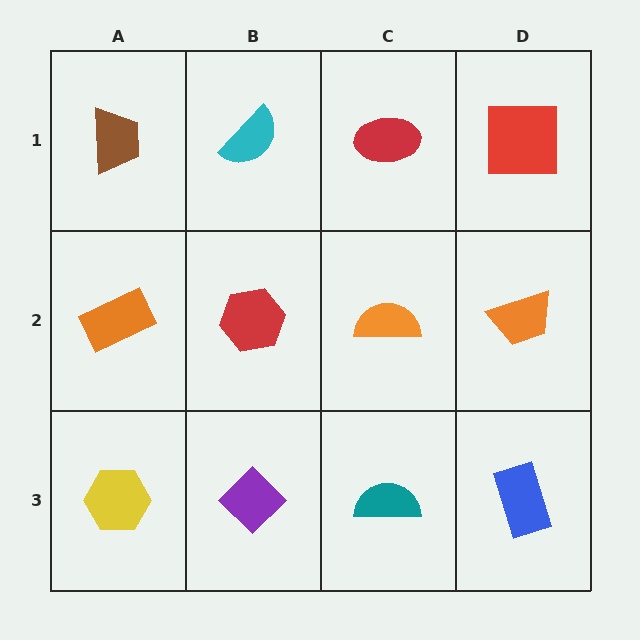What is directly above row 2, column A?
A brown trapezoid.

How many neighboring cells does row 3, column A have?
2.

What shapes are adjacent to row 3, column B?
A red hexagon (row 2, column B), a yellow hexagon (row 3, column A), a teal semicircle (row 3, column C).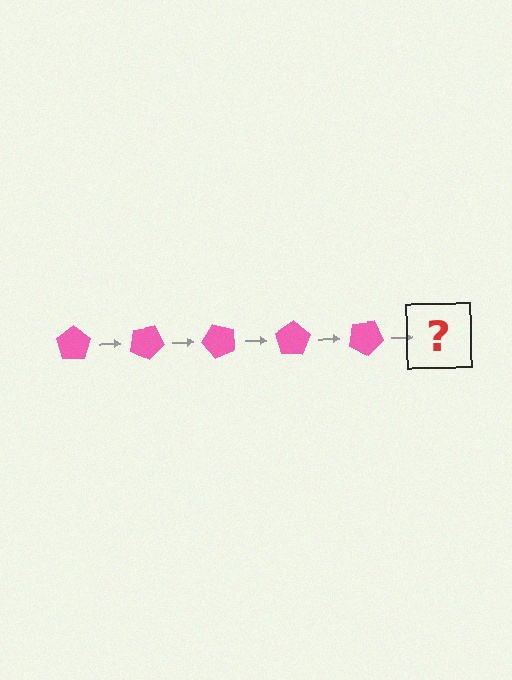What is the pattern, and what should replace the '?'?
The pattern is that the pentagon rotates 25 degrees each step. The '?' should be a pink pentagon rotated 125 degrees.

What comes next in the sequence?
The next element should be a pink pentagon rotated 125 degrees.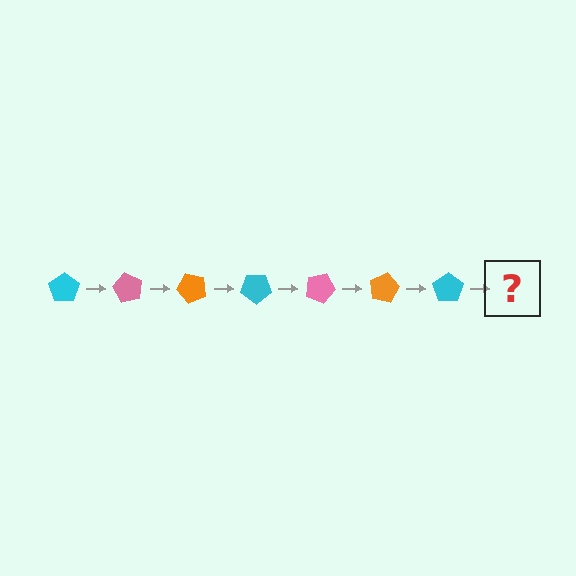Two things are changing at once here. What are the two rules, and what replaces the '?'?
The two rules are that it rotates 60 degrees each step and the color cycles through cyan, pink, and orange. The '?' should be a pink pentagon, rotated 420 degrees from the start.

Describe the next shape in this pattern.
It should be a pink pentagon, rotated 420 degrees from the start.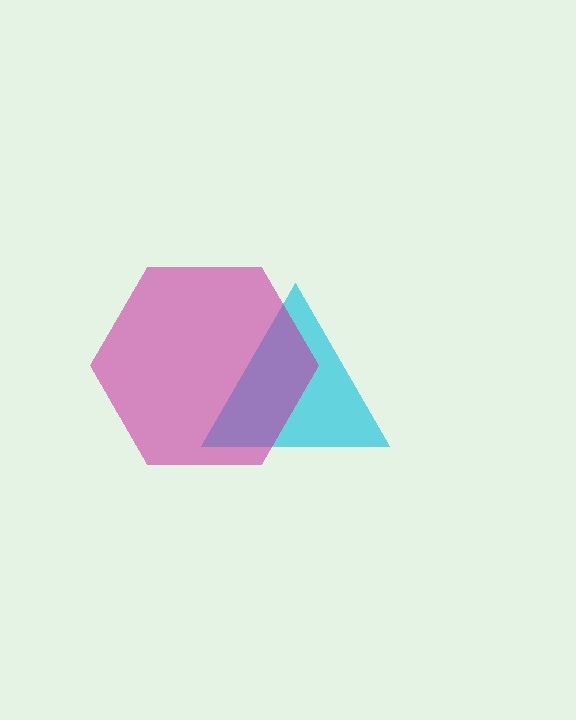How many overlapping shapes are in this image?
There are 2 overlapping shapes in the image.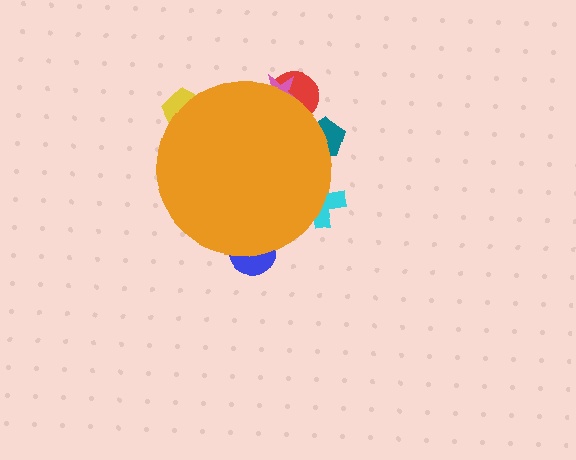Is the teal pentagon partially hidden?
Yes, the teal pentagon is partially hidden behind the orange circle.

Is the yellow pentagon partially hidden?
Yes, the yellow pentagon is partially hidden behind the orange circle.